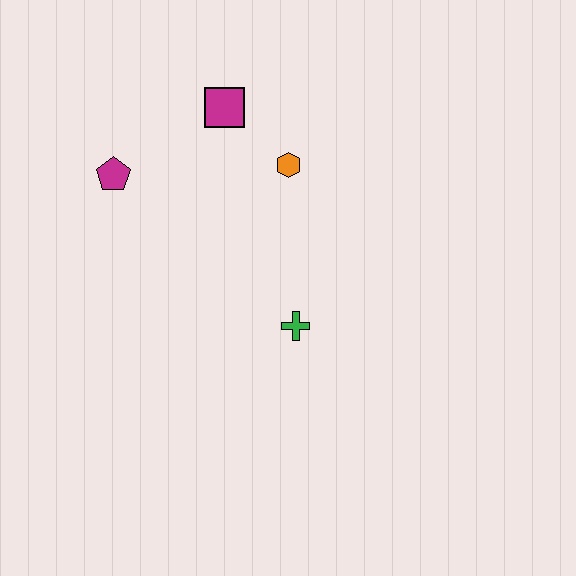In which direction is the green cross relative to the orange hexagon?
The green cross is below the orange hexagon.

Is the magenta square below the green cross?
No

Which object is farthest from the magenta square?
The green cross is farthest from the magenta square.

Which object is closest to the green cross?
The orange hexagon is closest to the green cross.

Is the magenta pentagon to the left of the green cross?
Yes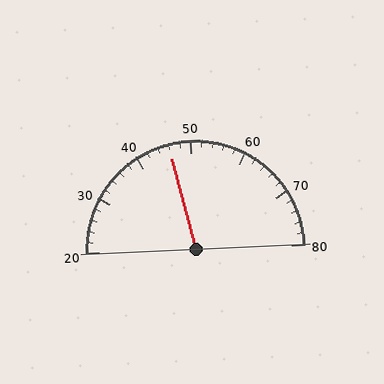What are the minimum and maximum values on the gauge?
The gauge ranges from 20 to 80.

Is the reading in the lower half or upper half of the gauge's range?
The reading is in the lower half of the range (20 to 80).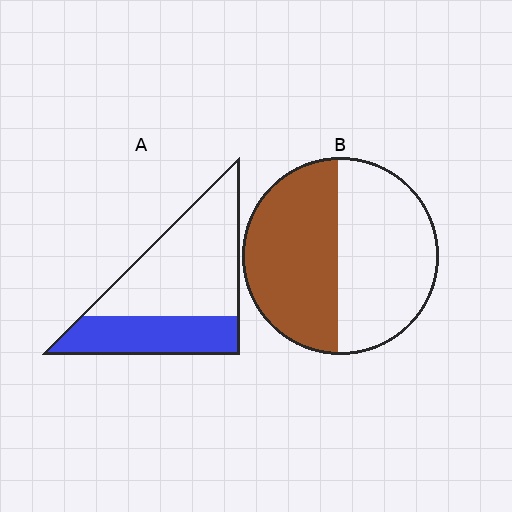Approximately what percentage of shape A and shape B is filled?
A is approximately 35% and B is approximately 50%.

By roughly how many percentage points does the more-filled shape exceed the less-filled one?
By roughly 15 percentage points (B over A).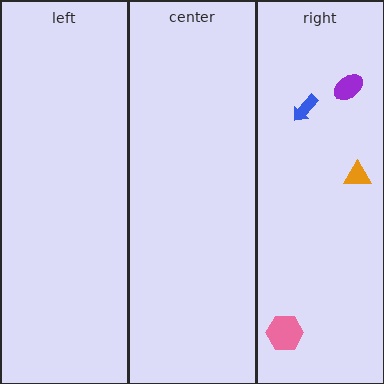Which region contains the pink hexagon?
The right region.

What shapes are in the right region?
The orange triangle, the blue arrow, the pink hexagon, the purple ellipse.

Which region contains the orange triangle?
The right region.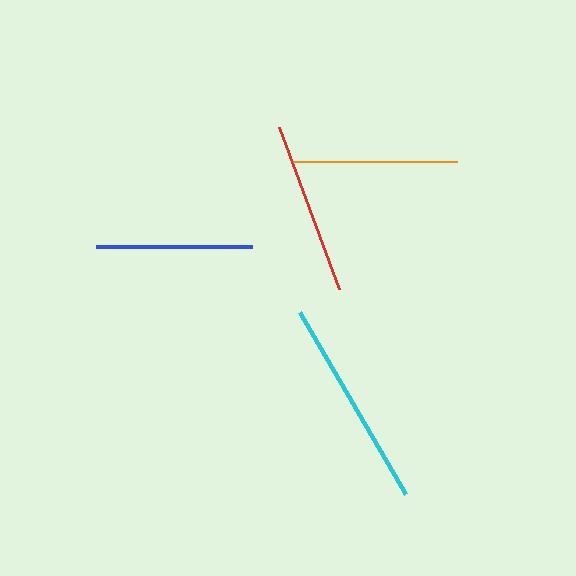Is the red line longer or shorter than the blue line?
The red line is longer than the blue line.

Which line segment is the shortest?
The blue line is the shortest at approximately 156 pixels.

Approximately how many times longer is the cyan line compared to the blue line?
The cyan line is approximately 1.4 times the length of the blue line.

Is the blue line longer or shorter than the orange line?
The orange line is longer than the blue line.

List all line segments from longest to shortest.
From longest to shortest: cyan, red, orange, blue.